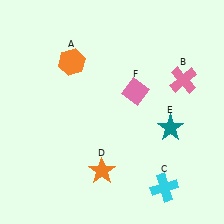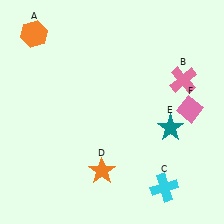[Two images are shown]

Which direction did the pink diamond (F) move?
The pink diamond (F) moved right.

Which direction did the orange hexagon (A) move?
The orange hexagon (A) moved left.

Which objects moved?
The objects that moved are: the orange hexagon (A), the pink diamond (F).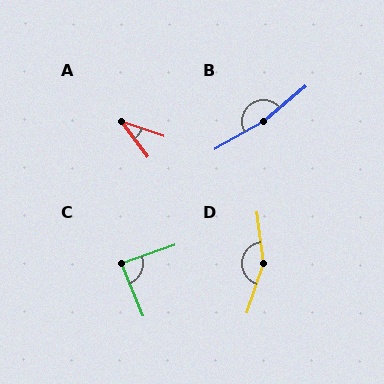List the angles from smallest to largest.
A (35°), C (87°), D (154°), B (169°).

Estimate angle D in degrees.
Approximately 154 degrees.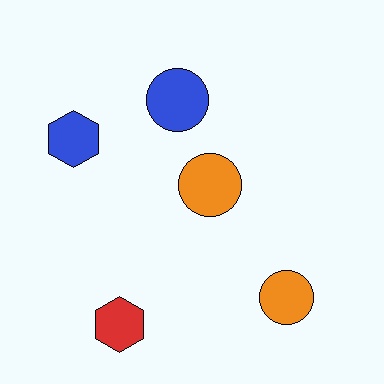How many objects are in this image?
There are 5 objects.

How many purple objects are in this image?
There are no purple objects.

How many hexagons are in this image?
There are 2 hexagons.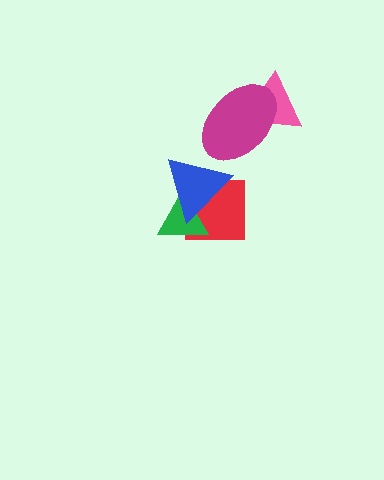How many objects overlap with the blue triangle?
2 objects overlap with the blue triangle.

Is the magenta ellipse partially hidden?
No, no other shape covers it.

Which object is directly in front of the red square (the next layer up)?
The green triangle is directly in front of the red square.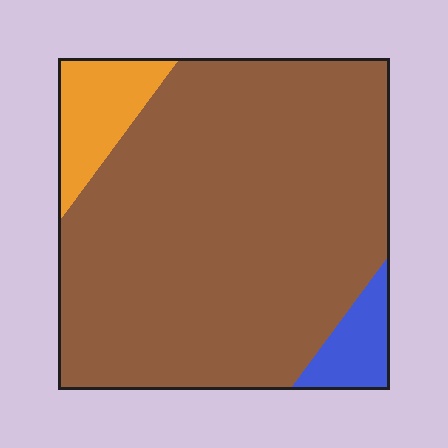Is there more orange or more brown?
Brown.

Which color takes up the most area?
Brown, at roughly 85%.